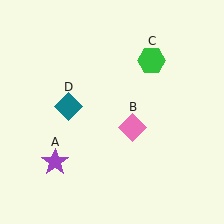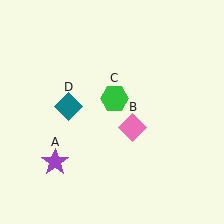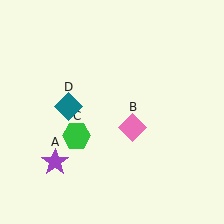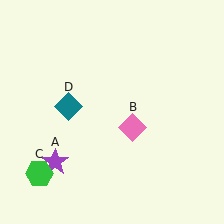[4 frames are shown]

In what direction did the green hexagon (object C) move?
The green hexagon (object C) moved down and to the left.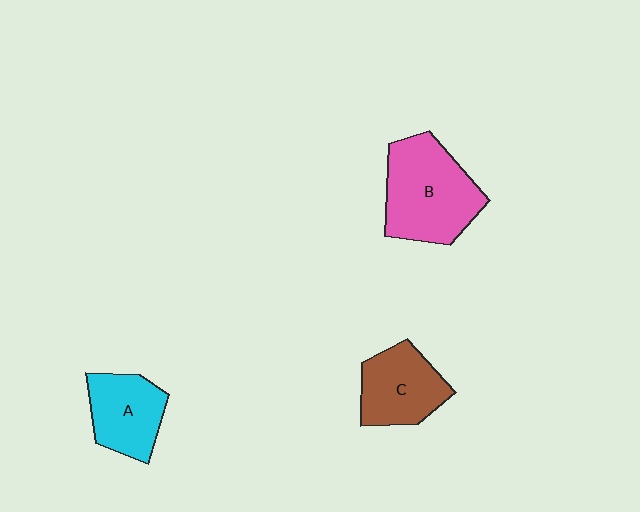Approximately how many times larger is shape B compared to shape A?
Approximately 1.5 times.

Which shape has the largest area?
Shape B (pink).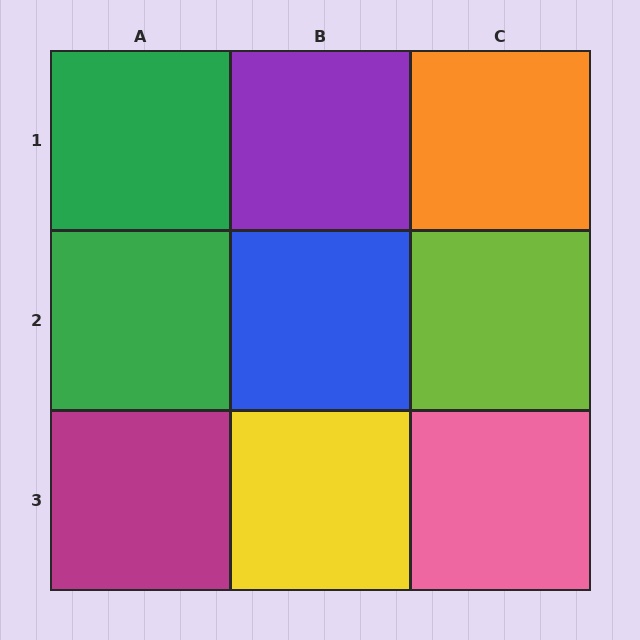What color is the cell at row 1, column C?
Orange.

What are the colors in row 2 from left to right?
Green, blue, lime.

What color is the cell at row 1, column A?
Green.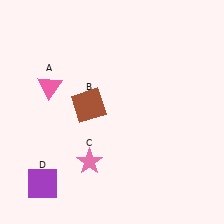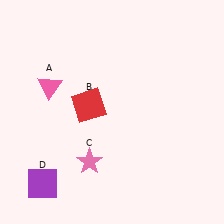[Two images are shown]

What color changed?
The square (B) changed from brown in Image 1 to red in Image 2.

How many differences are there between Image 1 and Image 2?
There is 1 difference between the two images.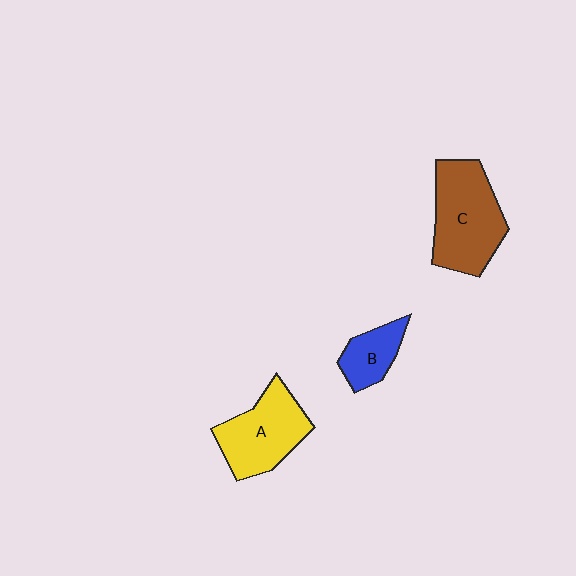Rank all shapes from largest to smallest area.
From largest to smallest: C (brown), A (yellow), B (blue).